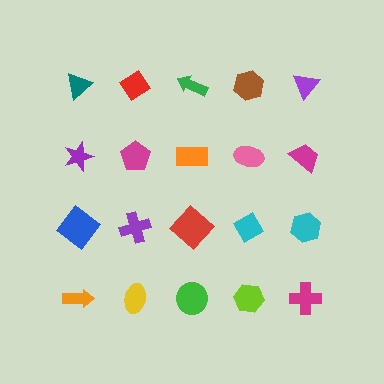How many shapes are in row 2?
5 shapes.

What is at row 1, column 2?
A red diamond.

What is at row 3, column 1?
A blue diamond.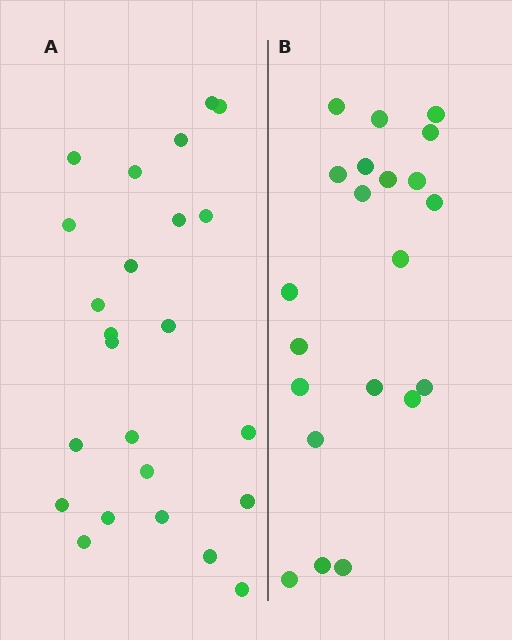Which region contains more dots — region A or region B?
Region A (the left region) has more dots.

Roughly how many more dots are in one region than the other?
Region A has just a few more — roughly 2 or 3 more dots than region B.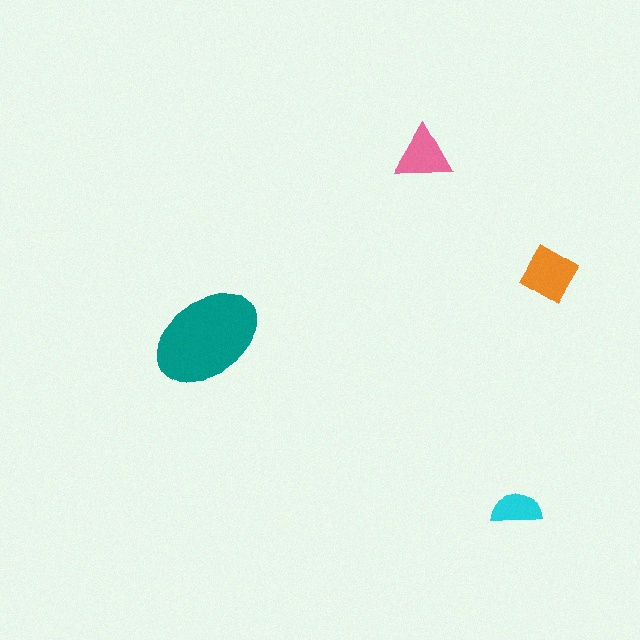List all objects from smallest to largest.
The cyan semicircle, the pink triangle, the orange diamond, the teal ellipse.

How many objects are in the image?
There are 4 objects in the image.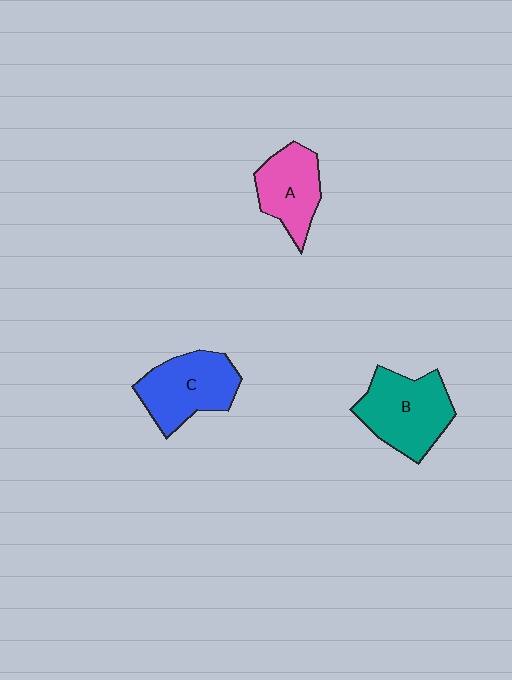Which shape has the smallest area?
Shape A (pink).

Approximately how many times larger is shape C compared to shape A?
Approximately 1.2 times.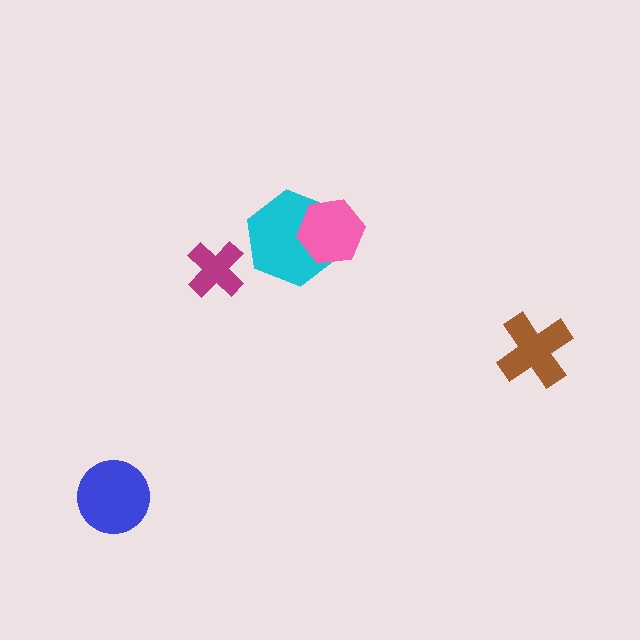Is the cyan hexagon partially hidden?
Yes, it is partially covered by another shape.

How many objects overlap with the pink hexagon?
1 object overlaps with the pink hexagon.